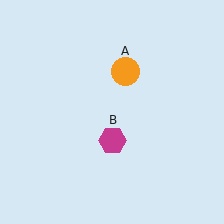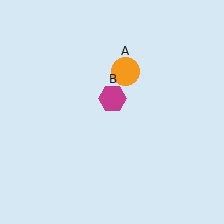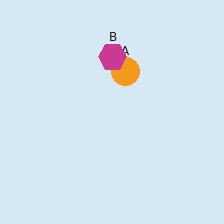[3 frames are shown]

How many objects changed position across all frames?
1 object changed position: magenta hexagon (object B).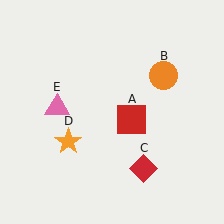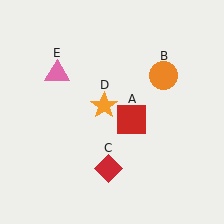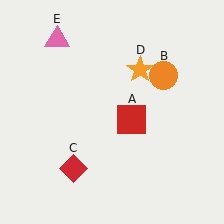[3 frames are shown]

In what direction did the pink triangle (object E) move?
The pink triangle (object E) moved up.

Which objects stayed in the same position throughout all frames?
Red square (object A) and orange circle (object B) remained stationary.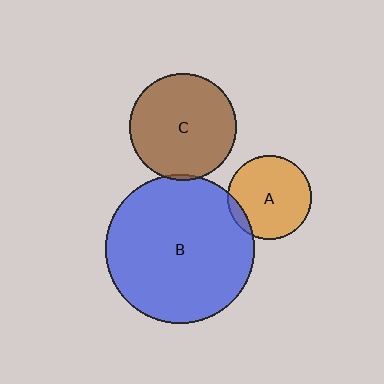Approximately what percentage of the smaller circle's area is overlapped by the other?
Approximately 10%.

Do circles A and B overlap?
Yes.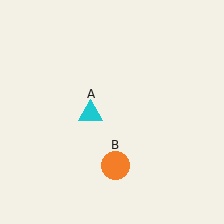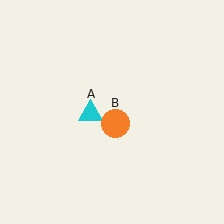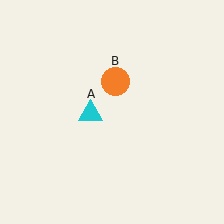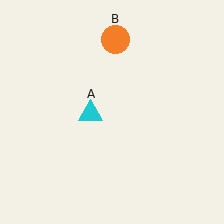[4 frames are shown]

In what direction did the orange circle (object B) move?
The orange circle (object B) moved up.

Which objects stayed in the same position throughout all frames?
Cyan triangle (object A) remained stationary.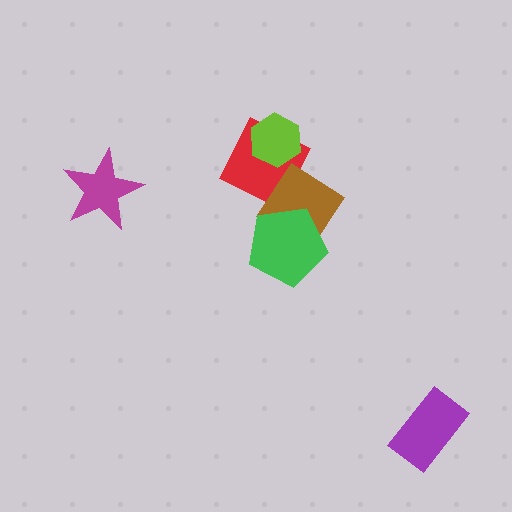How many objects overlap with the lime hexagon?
1 object overlaps with the lime hexagon.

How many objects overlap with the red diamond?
2 objects overlap with the red diamond.